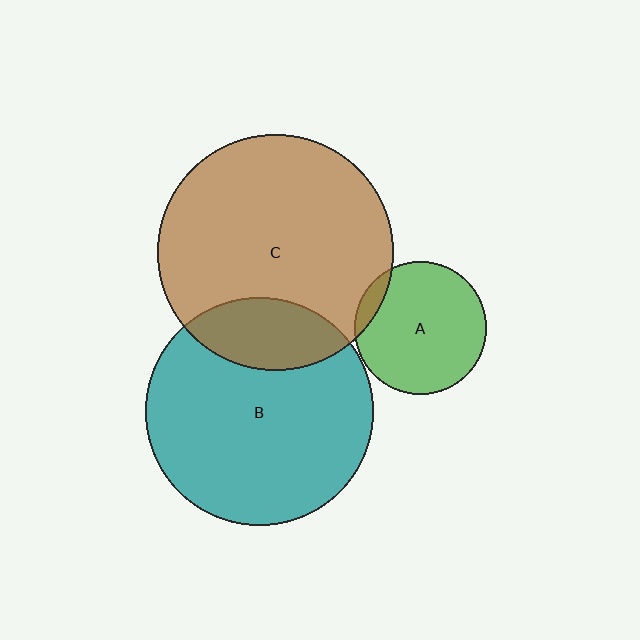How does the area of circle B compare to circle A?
Approximately 2.9 times.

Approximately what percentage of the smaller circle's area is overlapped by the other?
Approximately 20%.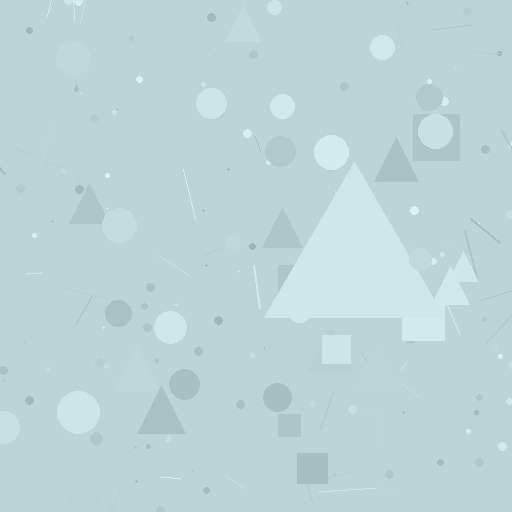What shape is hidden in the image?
A triangle is hidden in the image.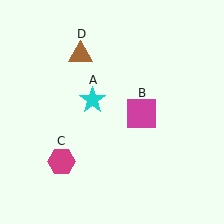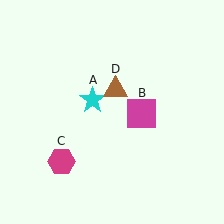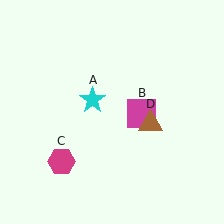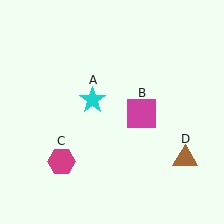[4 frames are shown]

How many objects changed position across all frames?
1 object changed position: brown triangle (object D).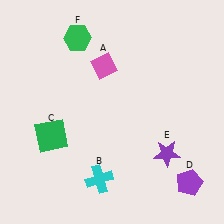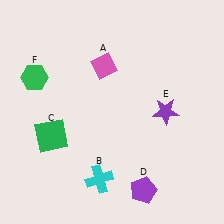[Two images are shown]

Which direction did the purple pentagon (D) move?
The purple pentagon (D) moved left.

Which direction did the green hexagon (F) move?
The green hexagon (F) moved left.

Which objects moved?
The objects that moved are: the purple pentagon (D), the purple star (E), the green hexagon (F).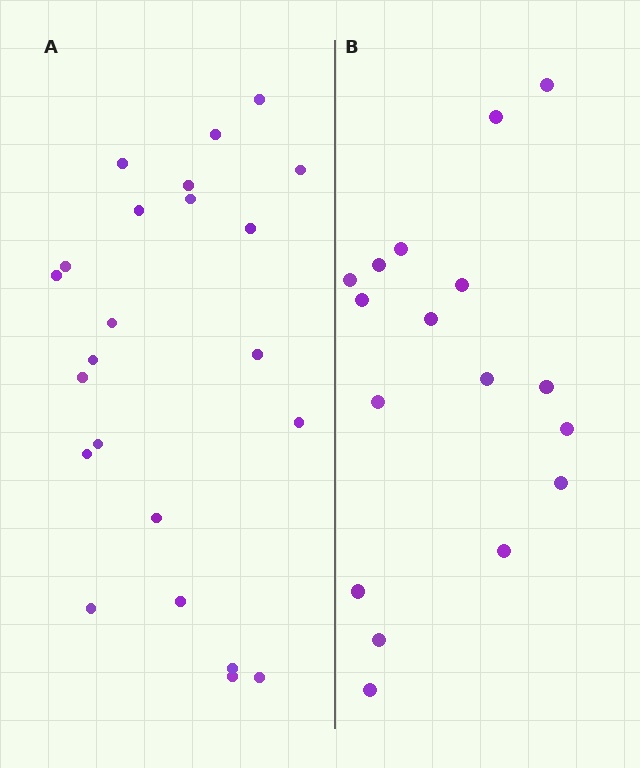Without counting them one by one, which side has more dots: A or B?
Region A (the left region) has more dots.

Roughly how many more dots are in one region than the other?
Region A has about 6 more dots than region B.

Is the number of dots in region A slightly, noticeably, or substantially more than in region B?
Region A has noticeably more, but not dramatically so. The ratio is roughly 1.4 to 1.